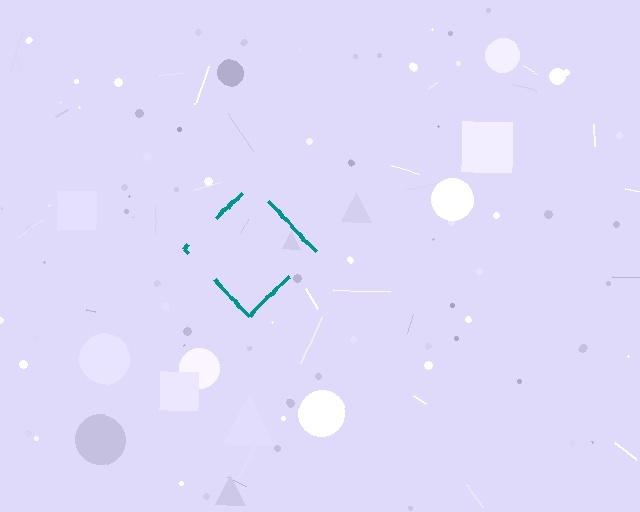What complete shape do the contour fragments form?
The contour fragments form a diamond.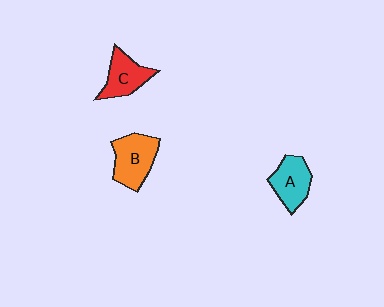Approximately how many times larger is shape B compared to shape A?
Approximately 1.2 times.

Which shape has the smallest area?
Shape C (red).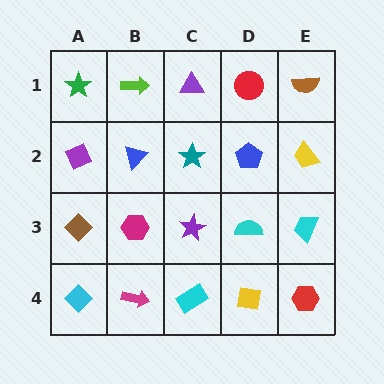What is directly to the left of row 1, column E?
A red circle.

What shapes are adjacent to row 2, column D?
A red circle (row 1, column D), a cyan semicircle (row 3, column D), a teal star (row 2, column C), a yellow trapezoid (row 2, column E).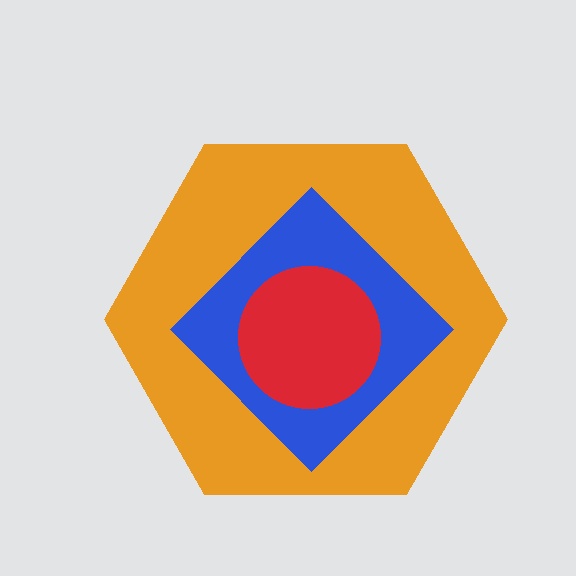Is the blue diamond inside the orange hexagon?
Yes.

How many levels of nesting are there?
3.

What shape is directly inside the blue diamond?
The red circle.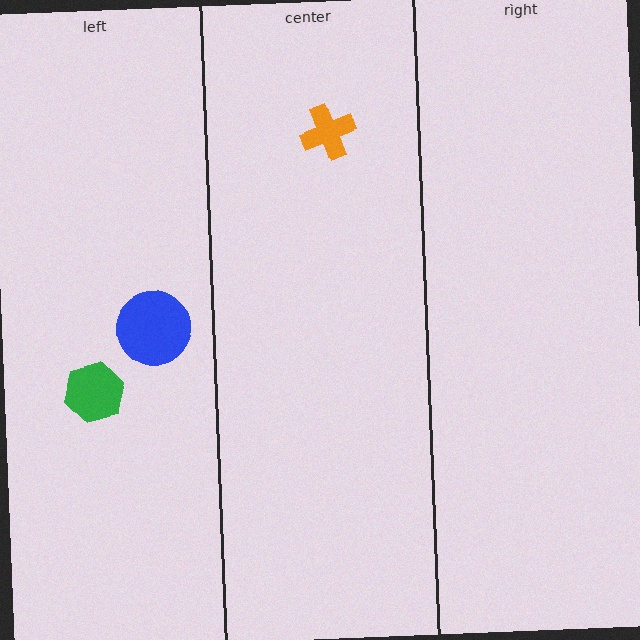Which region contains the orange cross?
The center region.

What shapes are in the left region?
The blue circle, the green hexagon.